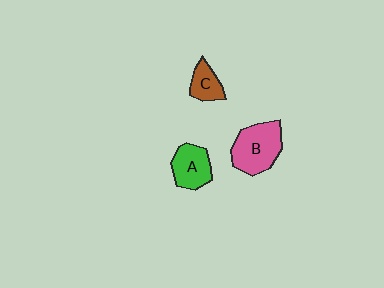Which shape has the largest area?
Shape B (pink).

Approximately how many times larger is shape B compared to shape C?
Approximately 2.1 times.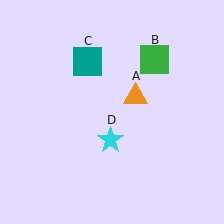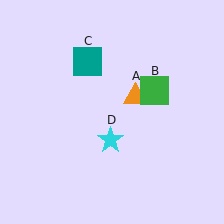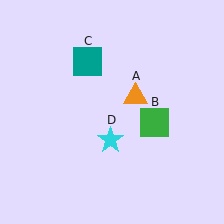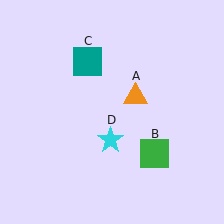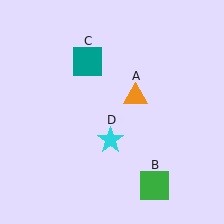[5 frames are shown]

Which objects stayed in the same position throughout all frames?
Orange triangle (object A) and teal square (object C) and cyan star (object D) remained stationary.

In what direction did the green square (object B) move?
The green square (object B) moved down.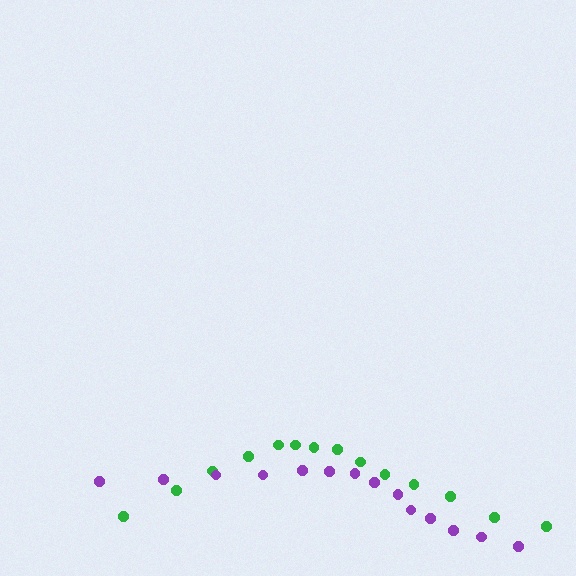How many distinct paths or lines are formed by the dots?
There are 2 distinct paths.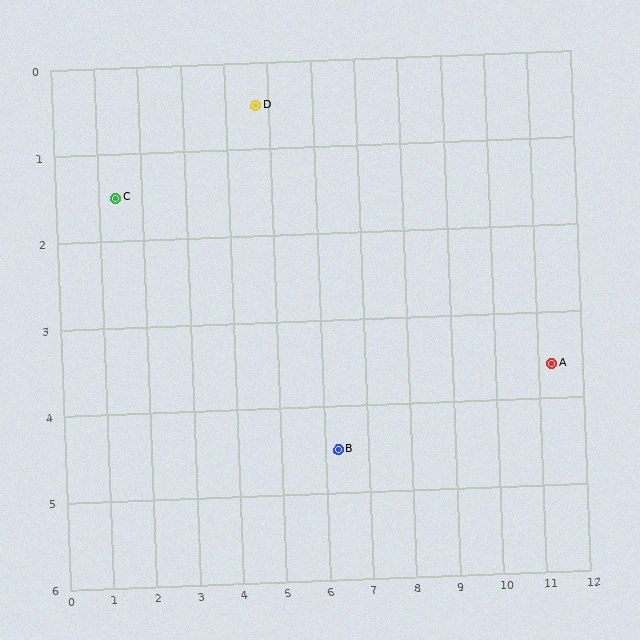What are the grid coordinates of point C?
Point C is at approximately (1.4, 1.5).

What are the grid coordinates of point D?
Point D is at approximately (4.7, 0.5).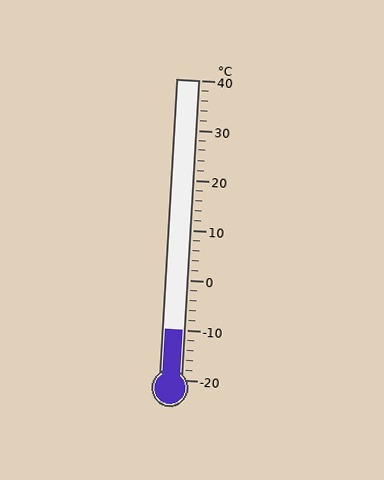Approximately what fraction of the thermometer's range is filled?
The thermometer is filled to approximately 15% of its range.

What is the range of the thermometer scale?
The thermometer scale ranges from -20°C to 40°C.